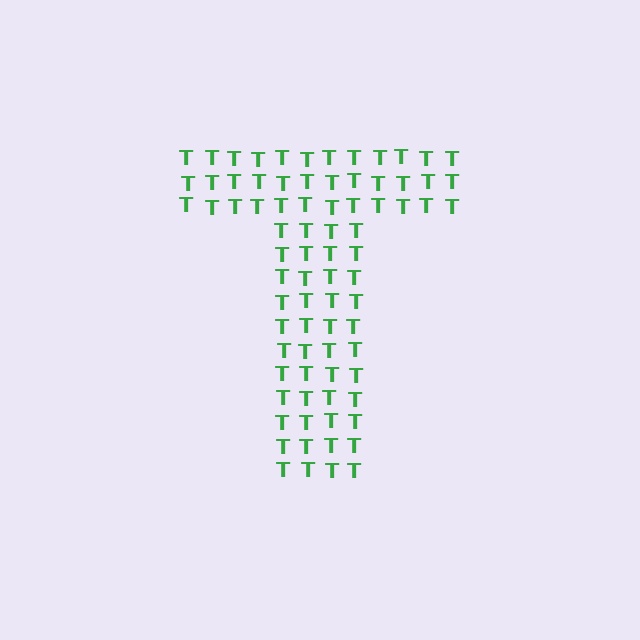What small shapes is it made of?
It is made of small letter T's.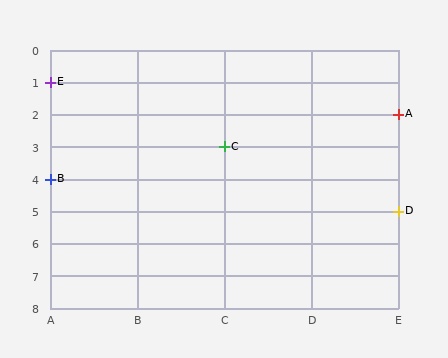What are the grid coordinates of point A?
Point A is at grid coordinates (E, 2).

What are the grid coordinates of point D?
Point D is at grid coordinates (E, 5).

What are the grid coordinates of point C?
Point C is at grid coordinates (C, 3).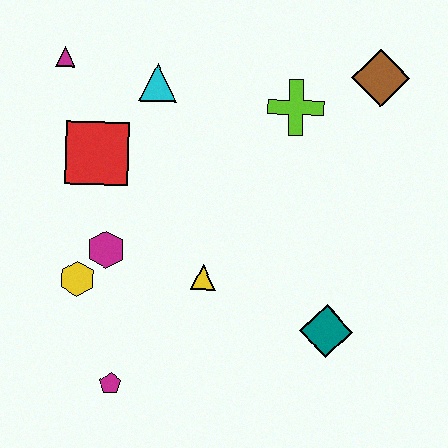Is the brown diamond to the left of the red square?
No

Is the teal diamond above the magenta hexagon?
No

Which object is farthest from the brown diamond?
The magenta pentagon is farthest from the brown diamond.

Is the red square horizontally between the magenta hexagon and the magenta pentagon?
No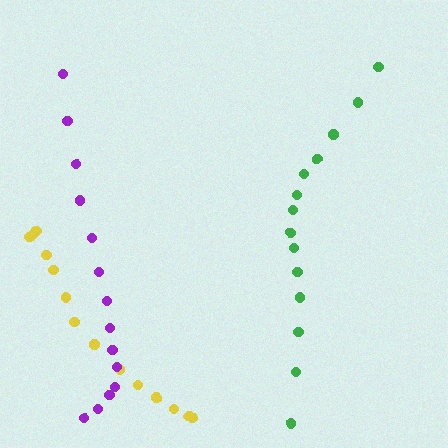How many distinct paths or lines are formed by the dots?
There are 3 distinct paths.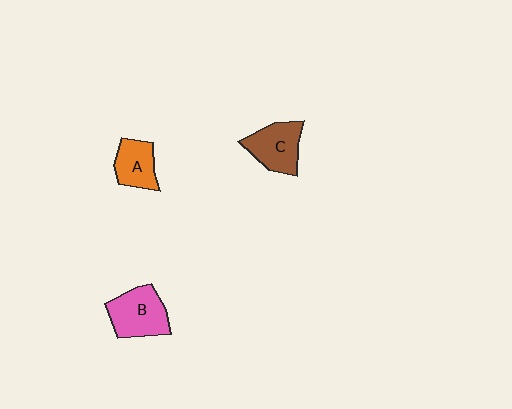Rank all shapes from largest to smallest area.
From largest to smallest: B (pink), C (brown), A (orange).